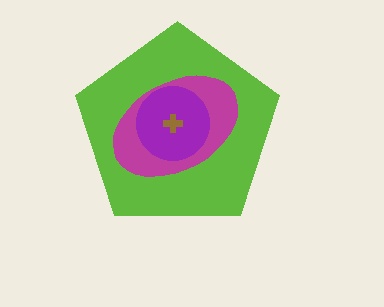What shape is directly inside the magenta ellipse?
The purple circle.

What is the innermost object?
The brown cross.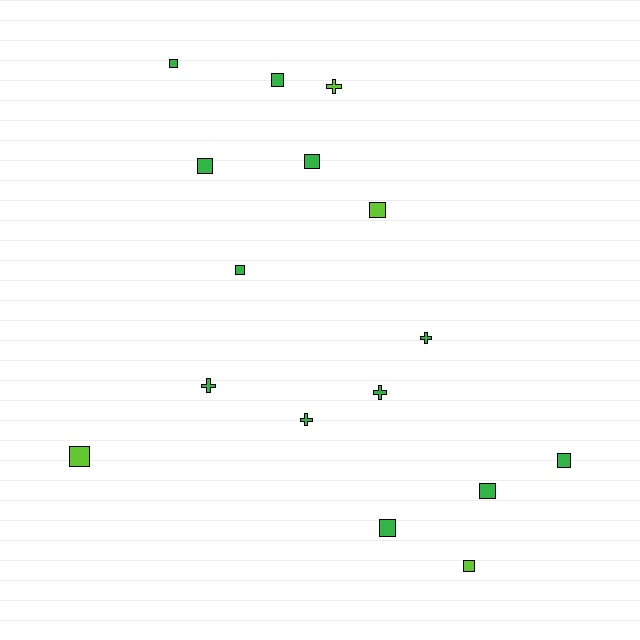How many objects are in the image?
There are 16 objects.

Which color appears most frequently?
Green, with 12 objects.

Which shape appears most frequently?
Square, with 11 objects.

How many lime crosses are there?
There is 1 lime cross.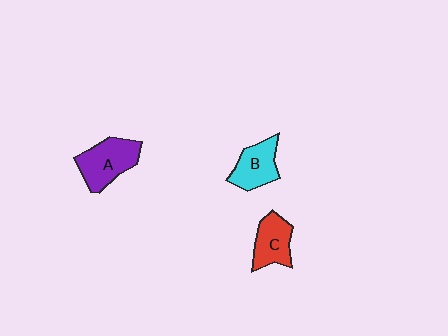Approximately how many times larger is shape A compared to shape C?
Approximately 1.3 times.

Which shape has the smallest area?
Shape C (red).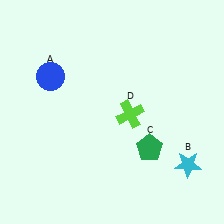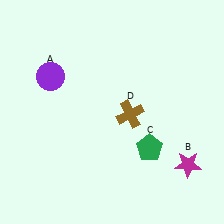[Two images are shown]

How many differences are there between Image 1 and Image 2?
There are 3 differences between the two images.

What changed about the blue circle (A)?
In Image 1, A is blue. In Image 2, it changed to purple.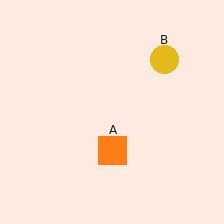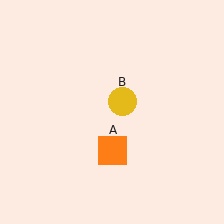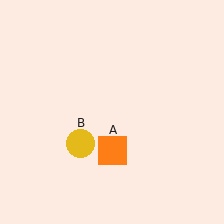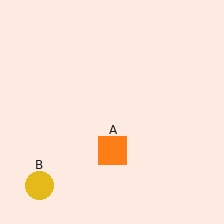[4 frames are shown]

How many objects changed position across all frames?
1 object changed position: yellow circle (object B).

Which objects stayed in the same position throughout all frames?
Orange square (object A) remained stationary.